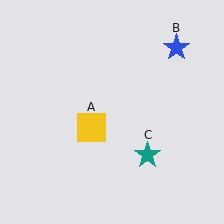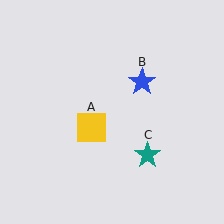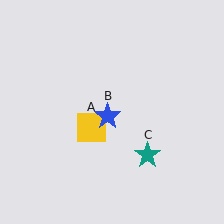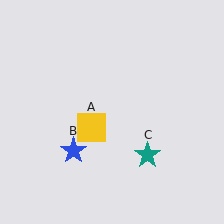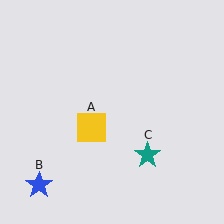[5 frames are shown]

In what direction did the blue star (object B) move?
The blue star (object B) moved down and to the left.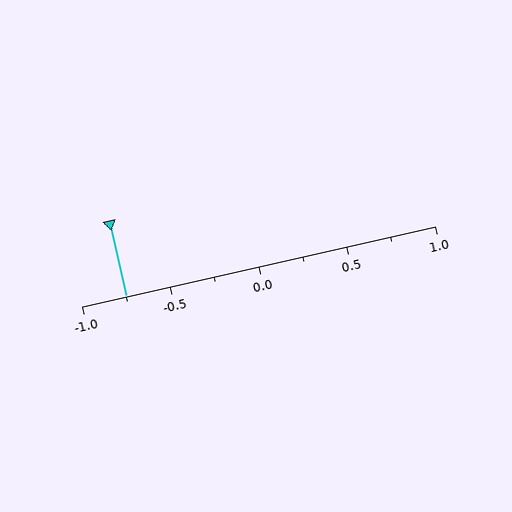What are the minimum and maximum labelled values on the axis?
The axis runs from -1.0 to 1.0.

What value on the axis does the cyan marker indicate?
The marker indicates approximately -0.75.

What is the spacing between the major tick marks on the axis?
The major ticks are spaced 0.5 apart.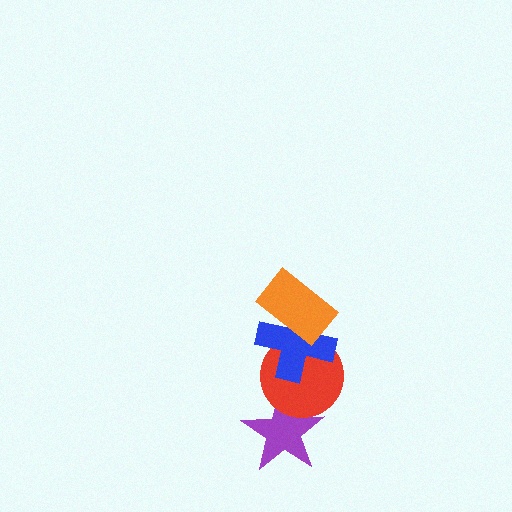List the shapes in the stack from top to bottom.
From top to bottom: the orange rectangle, the blue cross, the red circle, the purple star.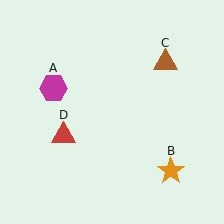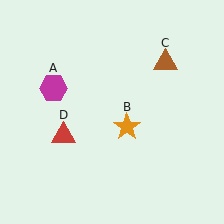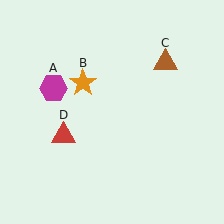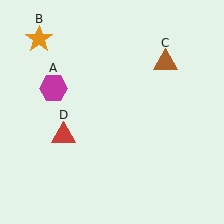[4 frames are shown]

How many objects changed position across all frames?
1 object changed position: orange star (object B).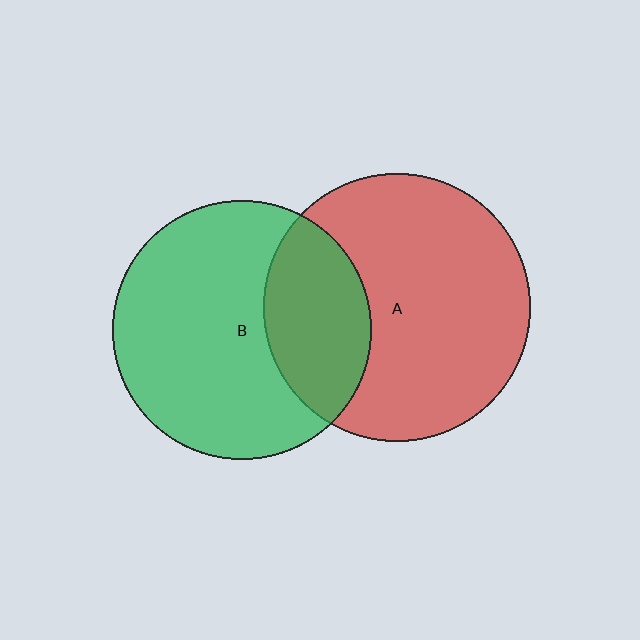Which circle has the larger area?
Circle A (red).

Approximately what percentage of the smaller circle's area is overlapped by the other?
Approximately 30%.